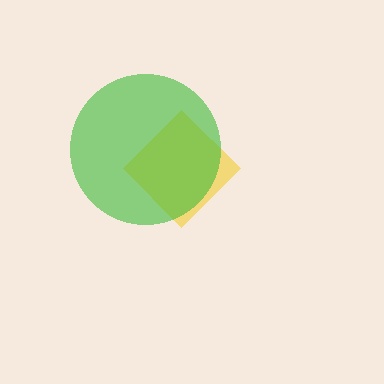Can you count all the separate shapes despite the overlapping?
Yes, there are 2 separate shapes.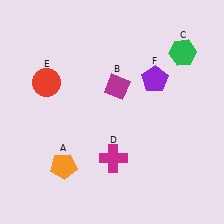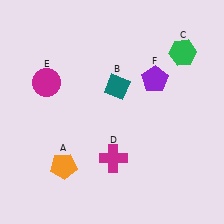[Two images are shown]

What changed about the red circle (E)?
In Image 1, E is red. In Image 2, it changed to magenta.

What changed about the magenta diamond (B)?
In Image 1, B is magenta. In Image 2, it changed to teal.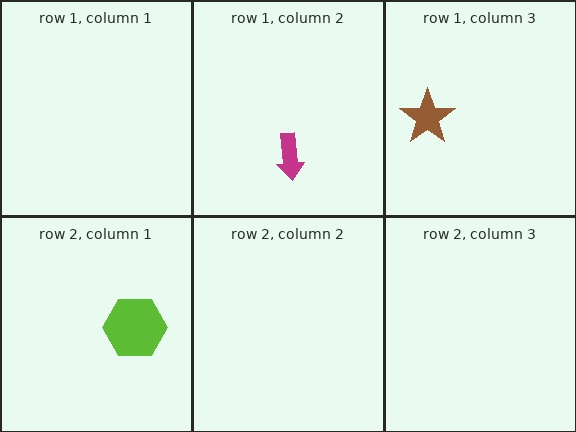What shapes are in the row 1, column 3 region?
The brown star.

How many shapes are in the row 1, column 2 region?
1.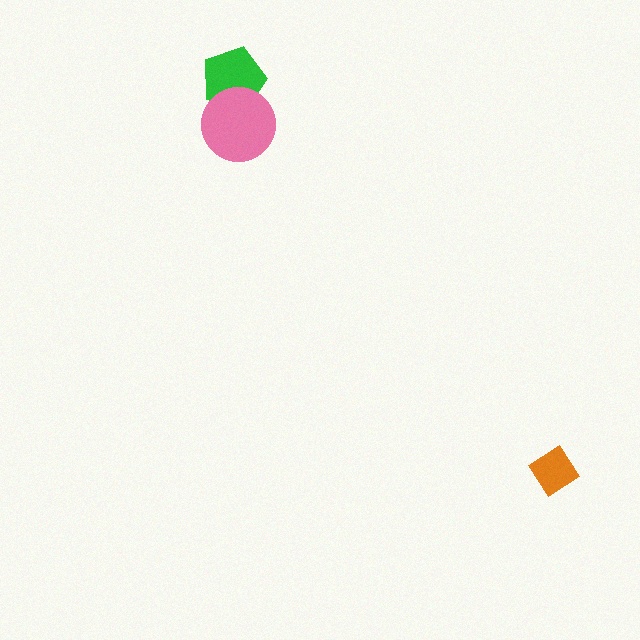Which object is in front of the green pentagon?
The pink circle is in front of the green pentagon.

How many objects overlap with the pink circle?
1 object overlaps with the pink circle.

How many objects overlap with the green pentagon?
1 object overlaps with the green pentagon.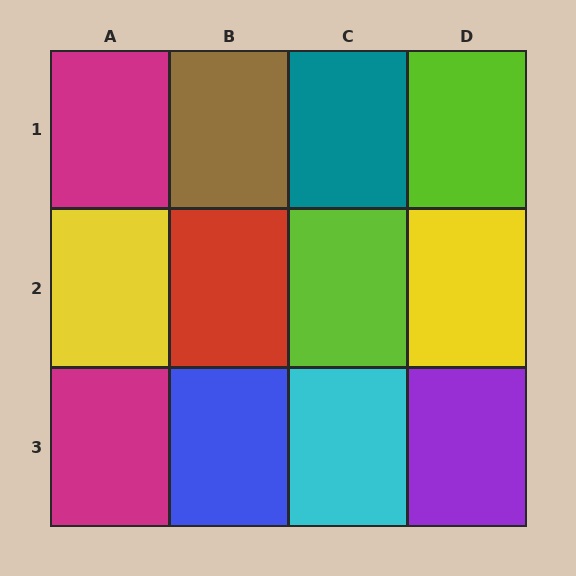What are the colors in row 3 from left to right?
Magenta, blue, cyan, purple.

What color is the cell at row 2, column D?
Yellow.